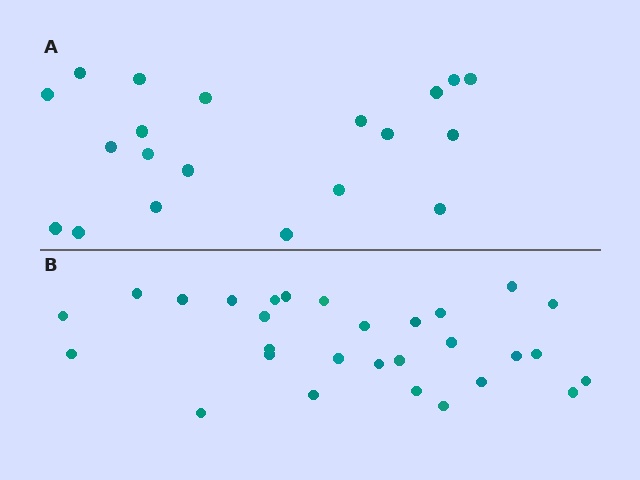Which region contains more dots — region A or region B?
Region B (the bottom region) has more dots.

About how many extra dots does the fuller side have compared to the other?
Region B has roughly 8 or so more dots than region A.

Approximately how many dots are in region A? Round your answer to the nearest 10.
About 20 dots.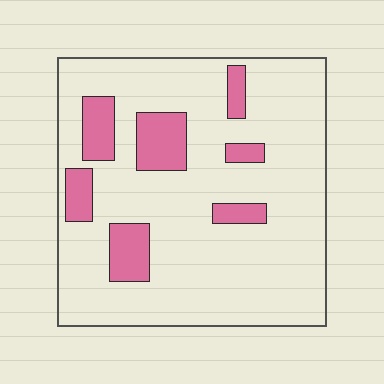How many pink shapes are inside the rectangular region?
7.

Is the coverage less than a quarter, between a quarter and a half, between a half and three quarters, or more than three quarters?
Less than a quarter.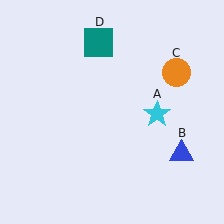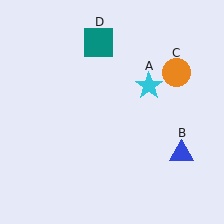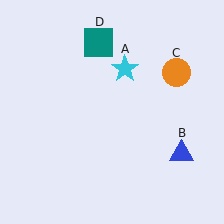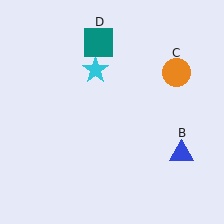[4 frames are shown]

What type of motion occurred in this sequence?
The cyan star (object A) rotated counterclockwise around the center of the scene.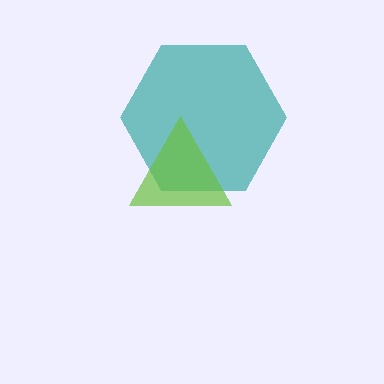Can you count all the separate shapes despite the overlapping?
Yes, there are 2 separate shapes.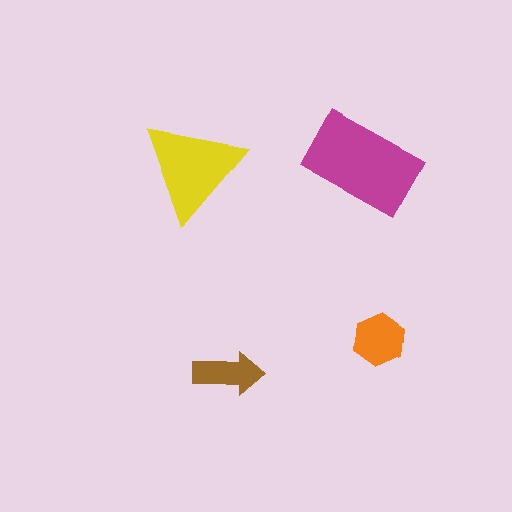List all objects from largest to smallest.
The magenta rectangle, the yellow triangle, the orange hexagon, the brown arrow.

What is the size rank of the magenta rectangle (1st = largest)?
1st.